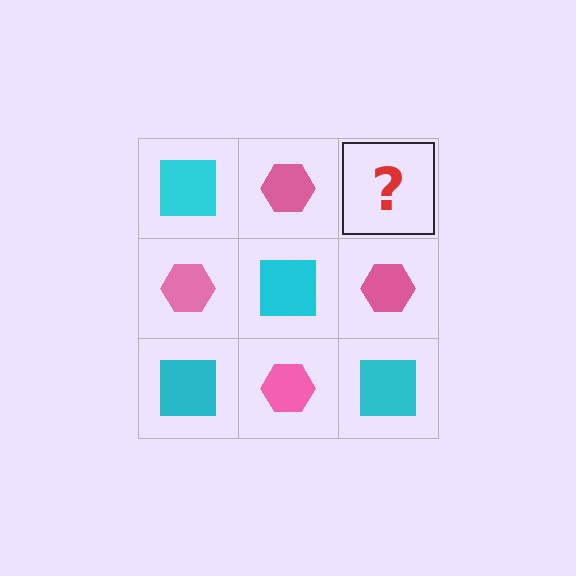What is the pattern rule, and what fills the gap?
The rule is that it alternates cyan square and pink hexagon in a checkerboard pattern. The gap should be filled with a cyan square.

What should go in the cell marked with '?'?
The missing cell should contain a cyan square.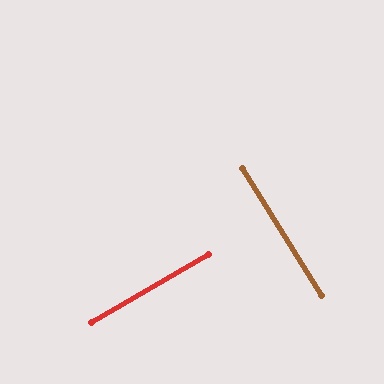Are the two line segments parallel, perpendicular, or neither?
Perpendicular — they meet at approximately 88°.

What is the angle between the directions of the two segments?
Approximately 88 degrees.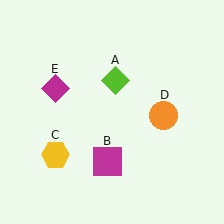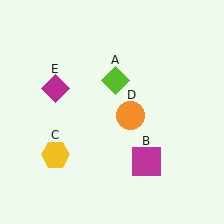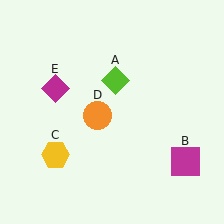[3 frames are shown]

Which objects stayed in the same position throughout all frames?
Lime diamond (object A) and yellow hexagon (object C) and magenta diamond (object E) remained stationary.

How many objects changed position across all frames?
2 objects changed position: magenta square (object B), orange circle (object D).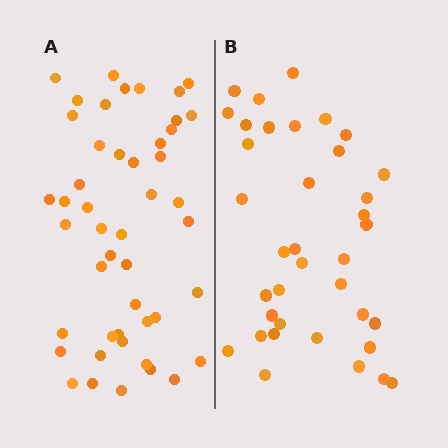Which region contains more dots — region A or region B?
Region A (the left region) has more dots.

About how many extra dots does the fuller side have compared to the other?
Region A has roughly 10 or so more dots than region B.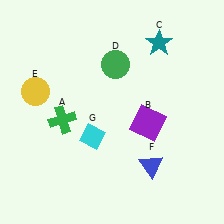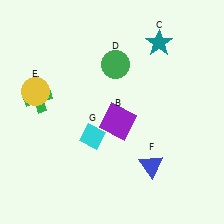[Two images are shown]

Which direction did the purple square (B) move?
The purple square (B) moved left.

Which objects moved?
The objects that moved are: the green cross (A), the purple square (B).